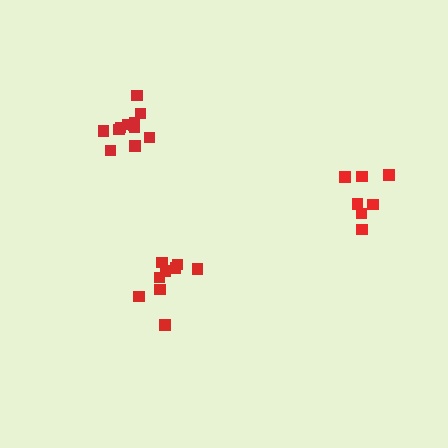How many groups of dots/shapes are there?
There are 3 groups.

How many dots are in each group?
Group 1: 9 dots, Group 2: 7 dots, Group 3: 12 dots (28 total).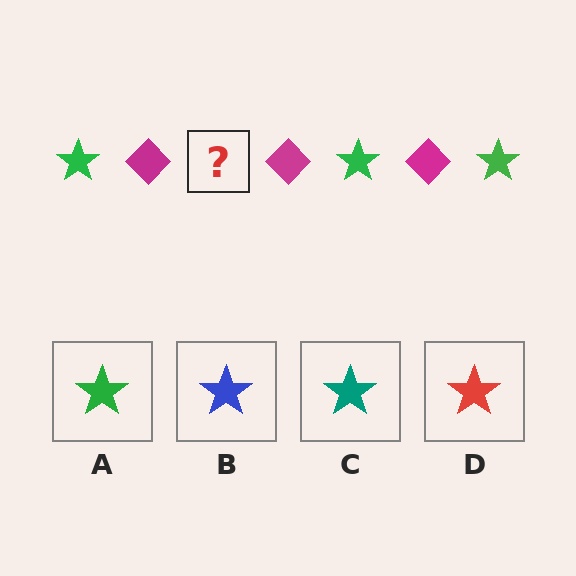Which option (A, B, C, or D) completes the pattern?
A.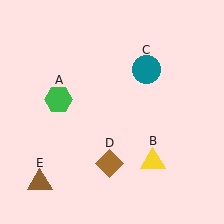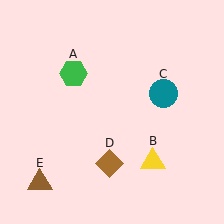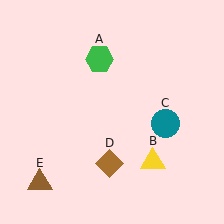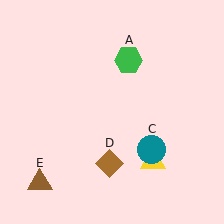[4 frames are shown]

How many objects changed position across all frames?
2 objects changed position: green hexagon (object A), teal circle (object C).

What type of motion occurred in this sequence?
The green hexagon (object A), teal circle (object C) rotated clockwise around the center of the scene.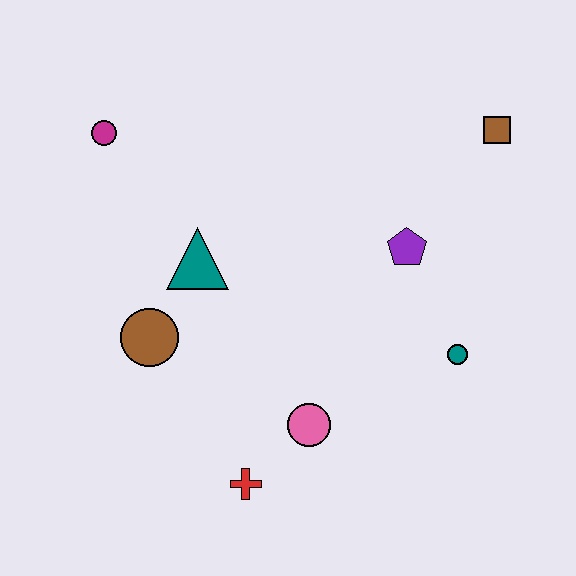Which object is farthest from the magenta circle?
The teal circle is farthest from the magenta circle.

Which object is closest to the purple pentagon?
The teal circle is closest to the purple pentagon.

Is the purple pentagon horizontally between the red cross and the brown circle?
No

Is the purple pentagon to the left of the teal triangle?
No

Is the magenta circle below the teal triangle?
No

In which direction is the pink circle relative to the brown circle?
The pink circle is to the right of the brown circle.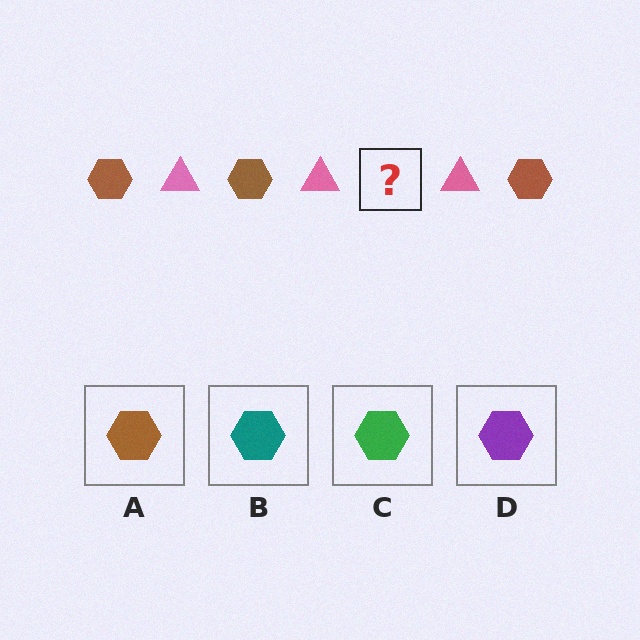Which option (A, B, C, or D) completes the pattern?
A.